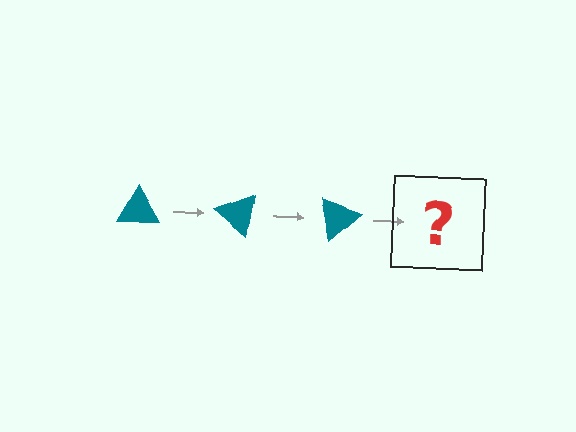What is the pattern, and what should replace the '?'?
The pattern is that the triangle rotates 40 degrees each step. The '?' should be a teal triangle rotated 120 degrees.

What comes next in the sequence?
The next element should be a teal triangle rotated 120 degrees.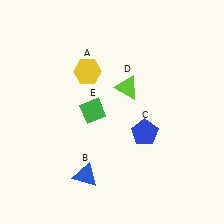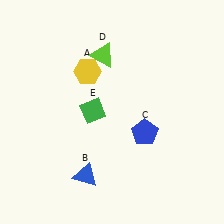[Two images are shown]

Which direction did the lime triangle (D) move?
The lime triangle (D) moved up.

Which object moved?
The lime triangle (D) moved up.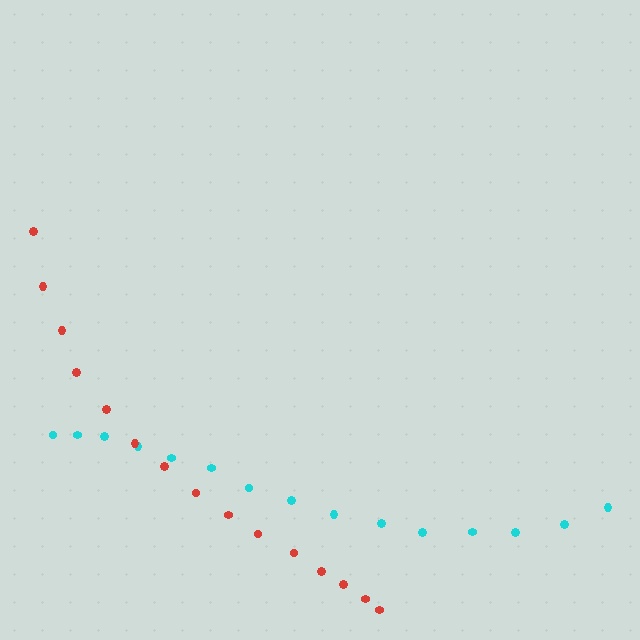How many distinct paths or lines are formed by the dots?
There are 2 distinct paths.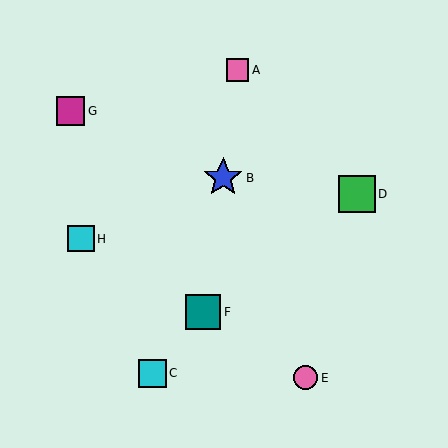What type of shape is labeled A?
Shape A is a pink square.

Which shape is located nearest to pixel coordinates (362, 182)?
The green square (labeled D) at (357, 194) is nearest to that location.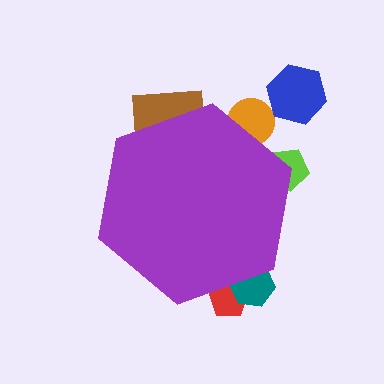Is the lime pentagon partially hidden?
Yes, the lime pentagon is partially hidden behind the purple hexagon.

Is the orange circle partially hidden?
Yes, the orange circle is partially hidden behind the purple hexagon.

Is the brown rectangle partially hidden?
Yes, the brown rectangle is partially hidden behind the purple hexagon.